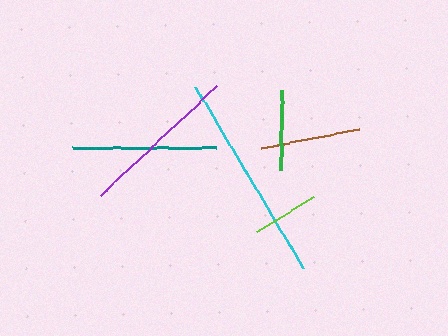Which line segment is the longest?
The cyan line is the longest at approximately 211 pixels.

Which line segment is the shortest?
The lime line is the shortest at approximately 67 pixels.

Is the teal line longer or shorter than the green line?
The teal line is longer than the green line.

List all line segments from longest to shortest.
From longest to shortest: cyan, purple, teal, brown, green, lime.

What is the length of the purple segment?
The purple segment is approximately 160 pixels long.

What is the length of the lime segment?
The lime segment is approximately 67 pixels long.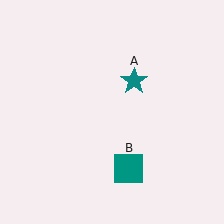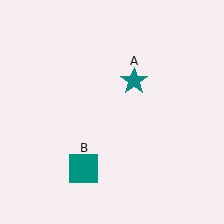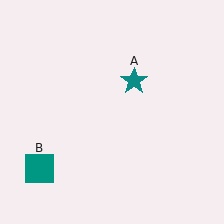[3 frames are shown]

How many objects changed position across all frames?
1 object changed position: teal square (object B).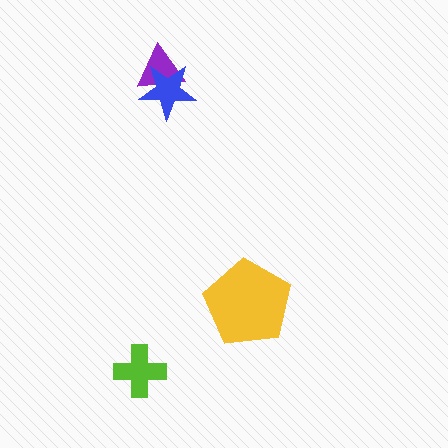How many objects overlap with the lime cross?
0 objects overlap with the lime cross.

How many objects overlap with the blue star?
1 object overlaps with the blue star.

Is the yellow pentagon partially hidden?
No, no other shape covers it.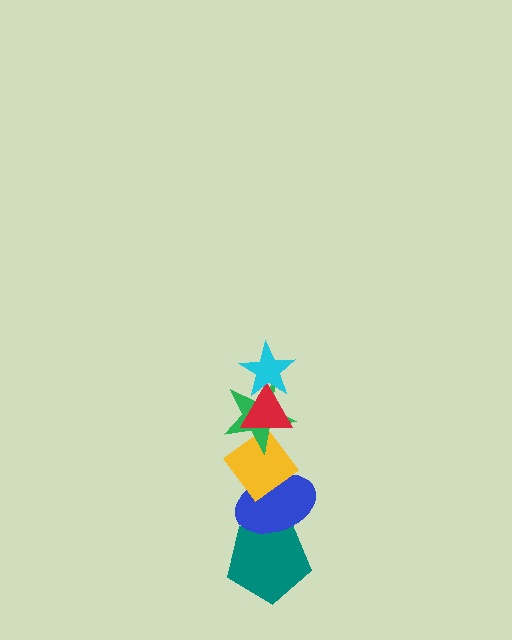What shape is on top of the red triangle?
The cyan star is on top of the red triangle.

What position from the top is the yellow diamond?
The yellow diamond is 4th from the top.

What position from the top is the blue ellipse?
The blue ellipse is 5th from the top.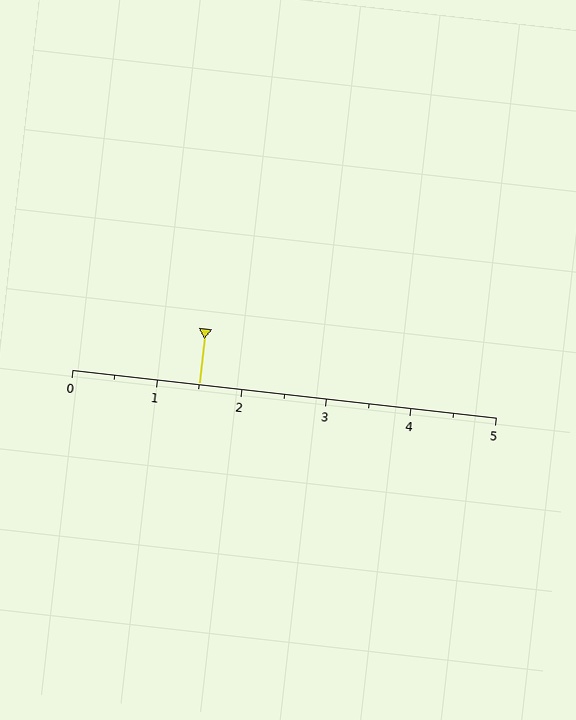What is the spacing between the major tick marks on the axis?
The major ticks are spaced 1 apart.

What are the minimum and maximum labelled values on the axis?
The axis runs from 0 to 5.